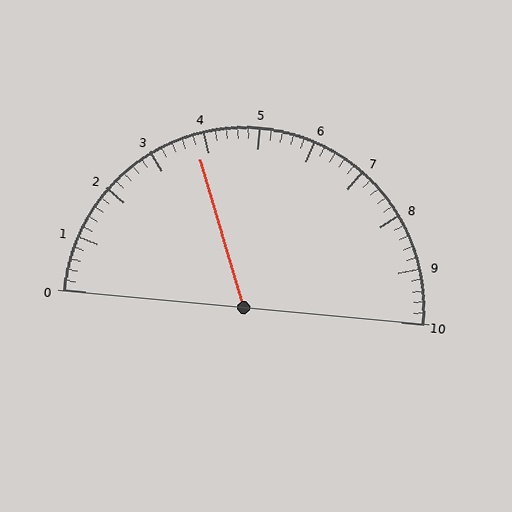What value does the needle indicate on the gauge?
The needle indicates approximately 3.8.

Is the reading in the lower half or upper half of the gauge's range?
The reading is in the lower half of the range (0 to 10).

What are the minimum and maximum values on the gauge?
The gauge ranges from 0 to 10.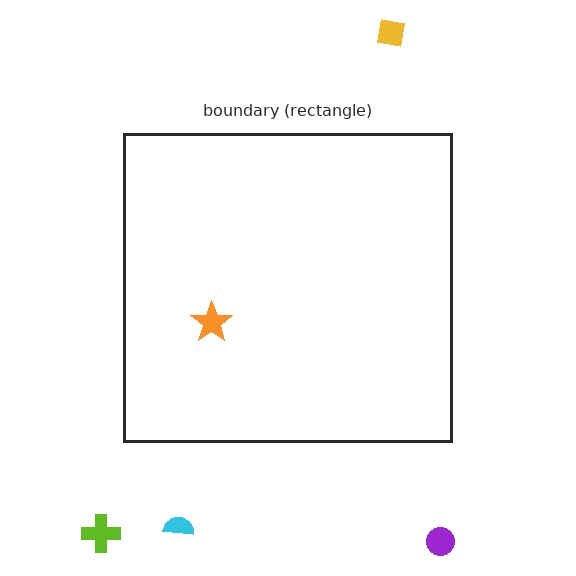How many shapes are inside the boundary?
1 inside, 4 outside.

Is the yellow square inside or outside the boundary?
Outside.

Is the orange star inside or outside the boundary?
Inside.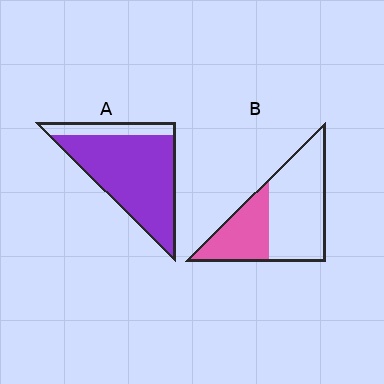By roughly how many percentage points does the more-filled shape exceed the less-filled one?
By roughly 45 percentage points (A over B).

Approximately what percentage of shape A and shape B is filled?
A is approximately 80% and B is approximately 35%.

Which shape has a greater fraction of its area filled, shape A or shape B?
Shape A.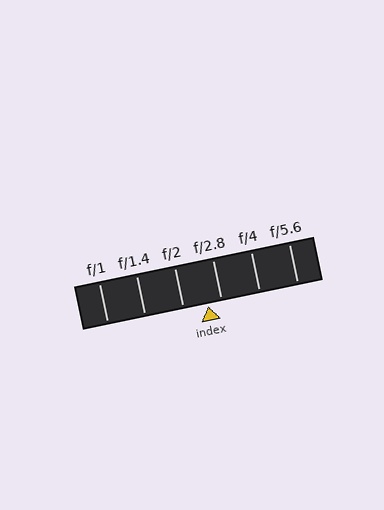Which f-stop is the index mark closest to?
The index mark is closest to f/2.8.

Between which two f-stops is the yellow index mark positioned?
The index mark is between f/2 and f/2.8.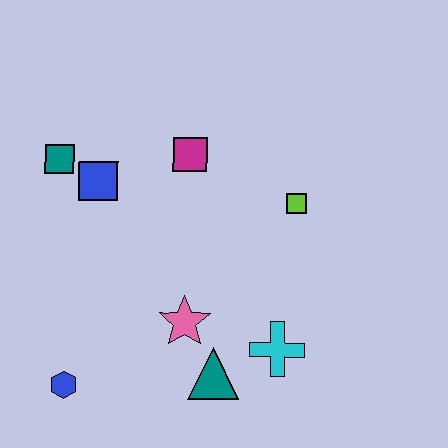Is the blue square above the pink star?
Yes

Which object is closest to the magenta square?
The blue square is closest to the magenta square.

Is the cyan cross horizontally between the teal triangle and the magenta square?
No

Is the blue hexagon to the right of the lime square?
No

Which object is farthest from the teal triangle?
The teal square is farthest from the teal triangle.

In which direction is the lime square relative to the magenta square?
The lime square is to the right of the magenta square.